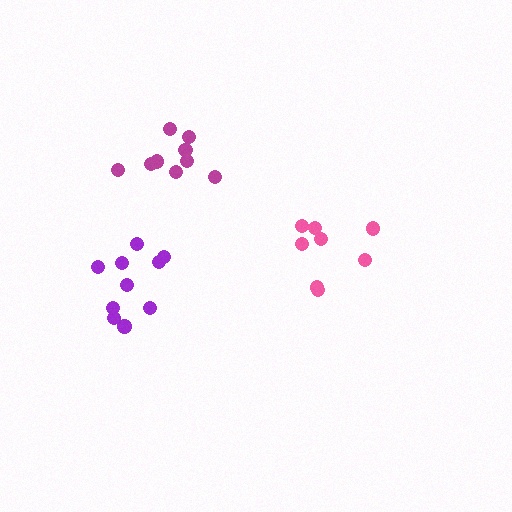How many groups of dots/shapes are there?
There are 3 groups.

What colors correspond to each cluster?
The clusters are colored: magenta, purple, pink.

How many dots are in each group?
Group 1: 9 dots, Group 2: 10 dots, Group 3: 8 dots (27 total).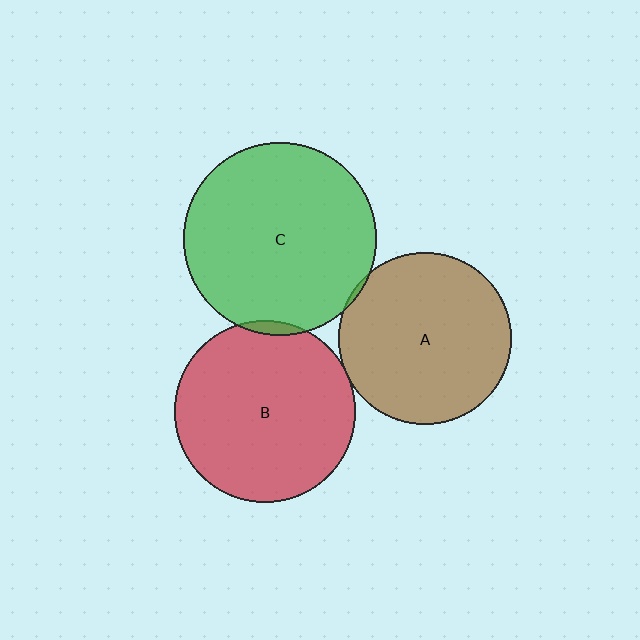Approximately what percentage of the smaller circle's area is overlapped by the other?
Approximately 5%.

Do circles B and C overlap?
Yes.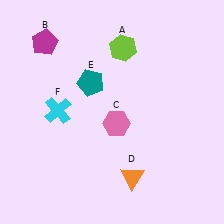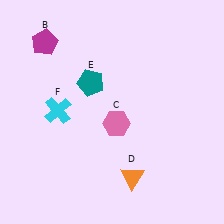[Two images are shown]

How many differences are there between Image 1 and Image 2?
There is 1 difference between the two images.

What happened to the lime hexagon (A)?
The lime hexagon (A) was removed in Image 2. It was in the top-right area of Image 1.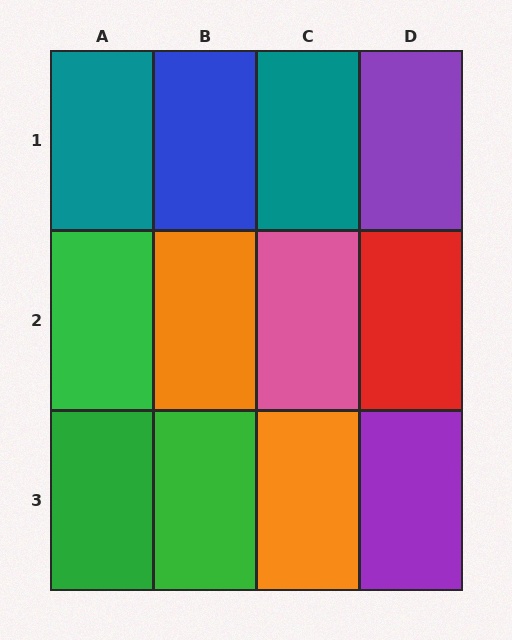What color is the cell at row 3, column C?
Orange.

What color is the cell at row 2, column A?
Green.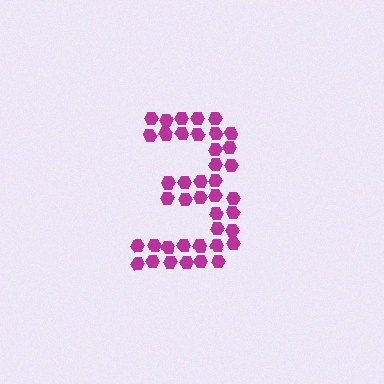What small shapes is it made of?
It is made of small hexagons.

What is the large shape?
The large shape is the digit 3.